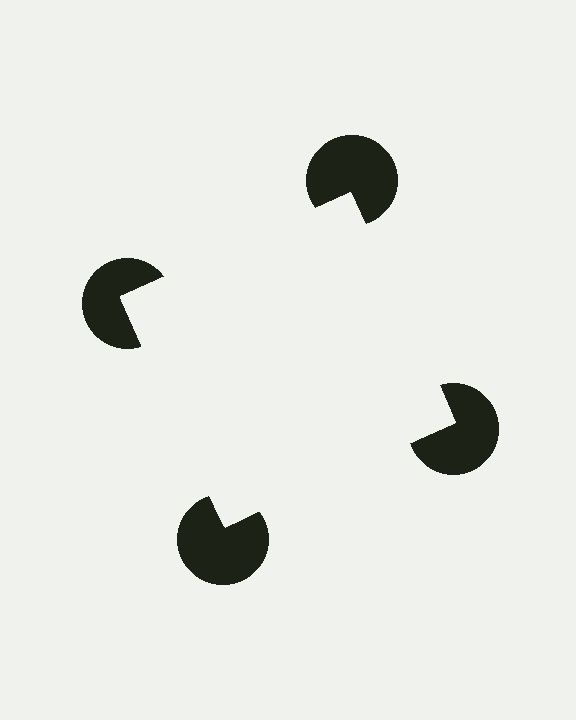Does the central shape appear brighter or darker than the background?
It typically appears slightly brighter than the background, even though no actual brightness change is drawn.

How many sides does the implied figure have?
4 sides.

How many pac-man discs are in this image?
There are 4 — one at each vertex of the illusory square.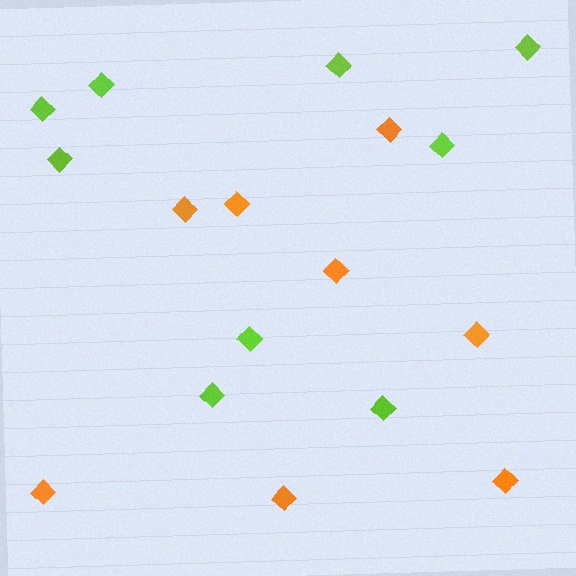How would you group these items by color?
There are 2 groups: one group of lime diamonds (9) and one group of orange diamonds (8).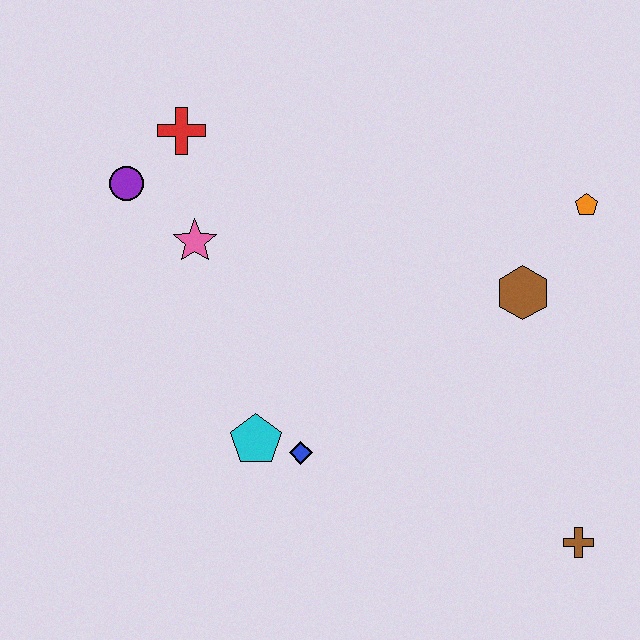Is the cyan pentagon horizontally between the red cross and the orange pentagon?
Yes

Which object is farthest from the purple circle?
The brown cross is farthest from the purple circle.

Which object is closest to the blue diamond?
The cyan pentagon is closest to the blue diamond.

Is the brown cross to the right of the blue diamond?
Yes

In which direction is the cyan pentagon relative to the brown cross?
The cyan pentagon is to the left of the brown cross.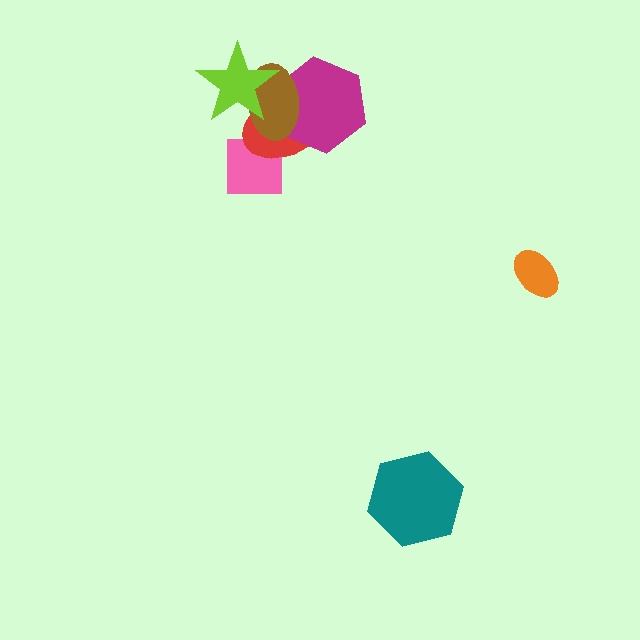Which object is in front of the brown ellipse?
The lime star is in front of the brown ellipse.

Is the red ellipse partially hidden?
Yes, it is partially covered by another shape.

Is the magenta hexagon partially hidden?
Yes, it is partially covered by another shape.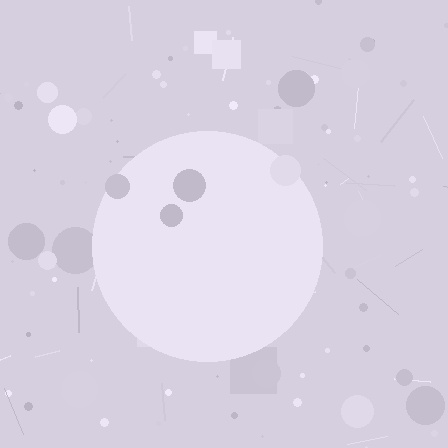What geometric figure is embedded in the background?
A circle is embedded in the background.